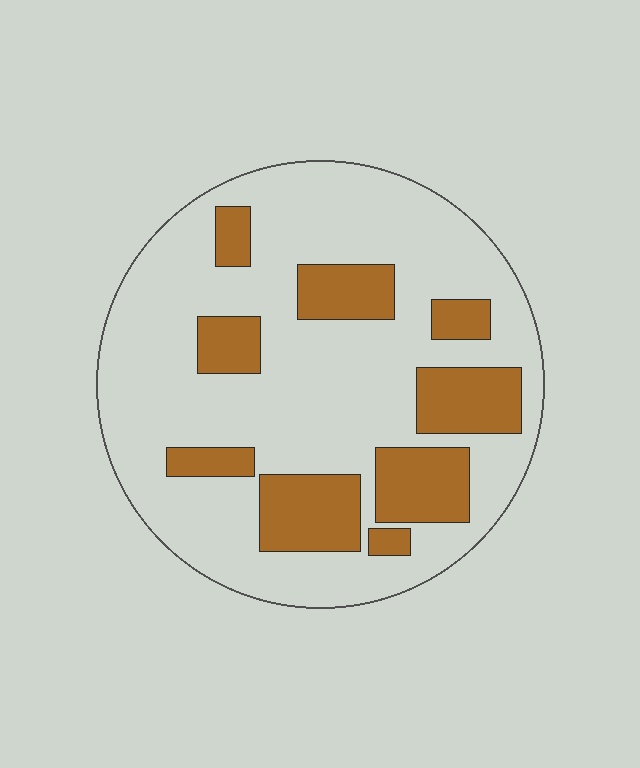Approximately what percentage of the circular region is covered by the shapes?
Approximately 25%.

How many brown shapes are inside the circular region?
9.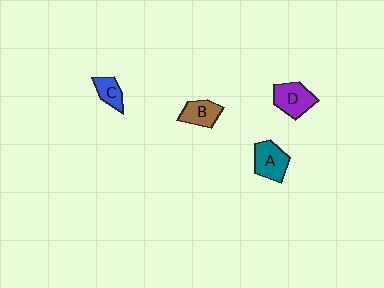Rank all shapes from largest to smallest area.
From largest to smallest: D (purple), A (teal), B (brown), C (blue).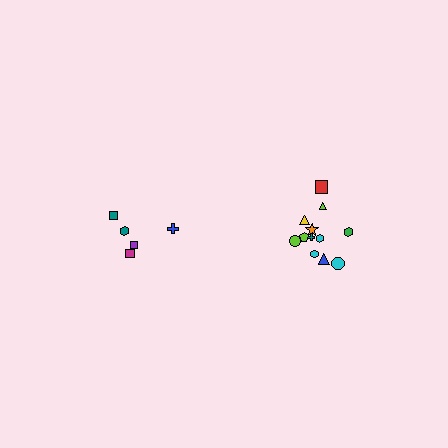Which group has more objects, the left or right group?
The right group.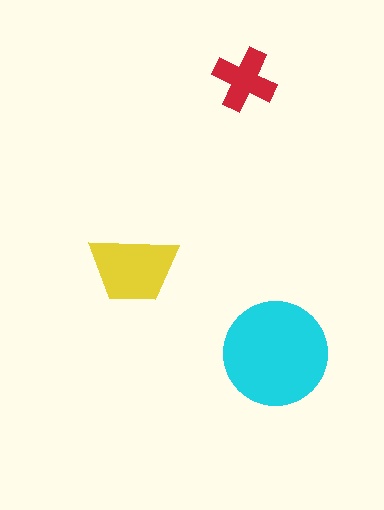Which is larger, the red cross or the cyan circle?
The cyan circle.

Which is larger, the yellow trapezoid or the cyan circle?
The cyan circle.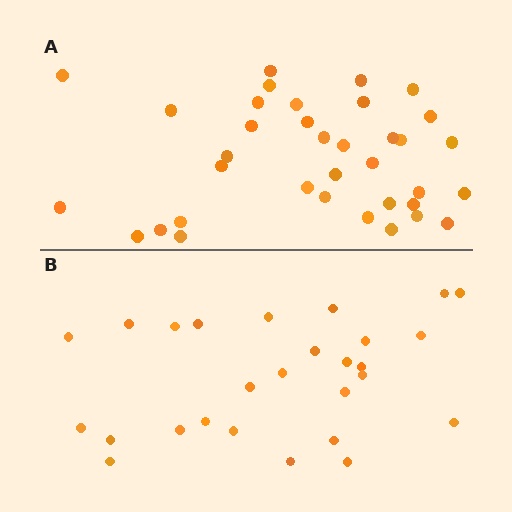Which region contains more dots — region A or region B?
Region A (the top region) has more dots.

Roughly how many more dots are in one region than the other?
Region A has roughly 8 or so more dots than region B.